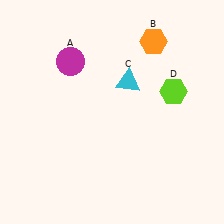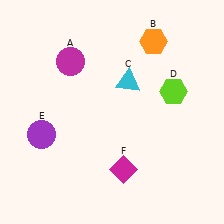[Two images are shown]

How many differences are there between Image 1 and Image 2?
There are 2 differences between the two images.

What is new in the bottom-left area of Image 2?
A purple circle (E) was added in the bottom-left area of Image 2.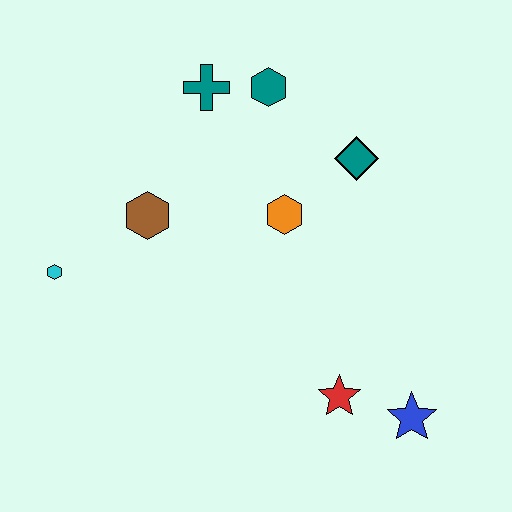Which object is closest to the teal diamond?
The orange hexagon is closest to the teal diamond.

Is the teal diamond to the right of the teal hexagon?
Yes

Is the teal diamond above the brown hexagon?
Yes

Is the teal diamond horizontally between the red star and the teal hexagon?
No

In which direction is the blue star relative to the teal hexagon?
The blue star is below the teal hexagon.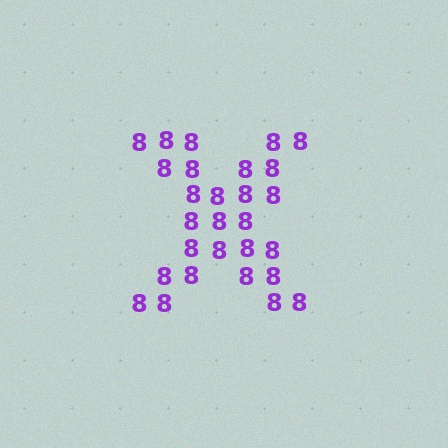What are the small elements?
The small elements are digit 8's.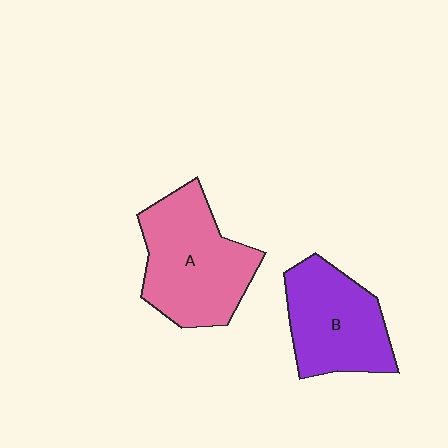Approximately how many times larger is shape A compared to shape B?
Approximately 1.2 times.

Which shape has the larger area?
Shape A (pink).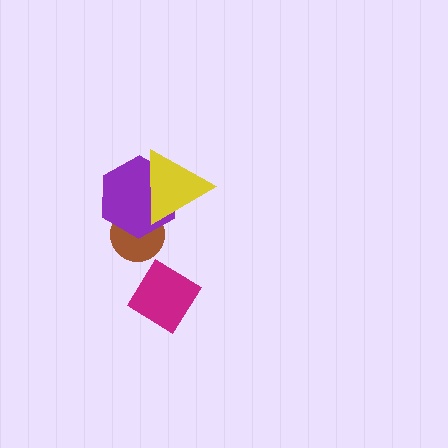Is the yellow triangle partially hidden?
No, no other shape covers it.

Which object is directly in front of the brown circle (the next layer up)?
The purple hexagon is directly in front of the brown circle.